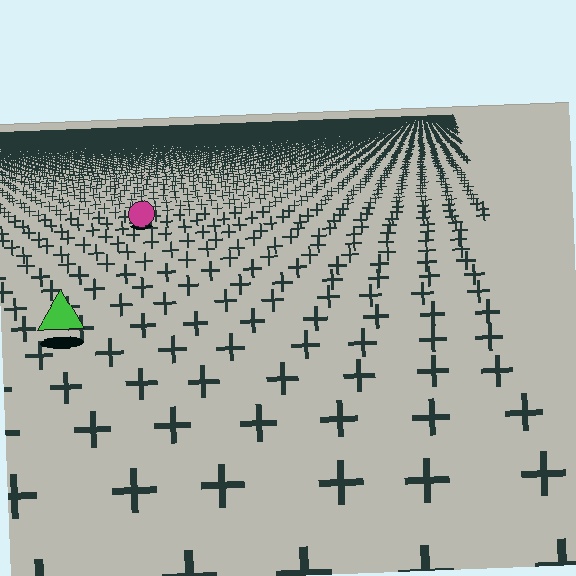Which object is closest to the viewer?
The green triangle is closest. The texture marks near it are larger and more spread out.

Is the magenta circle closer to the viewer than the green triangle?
No. The green triangle is closer — you can tell from the texture gradient: the ground texture is coarser near it.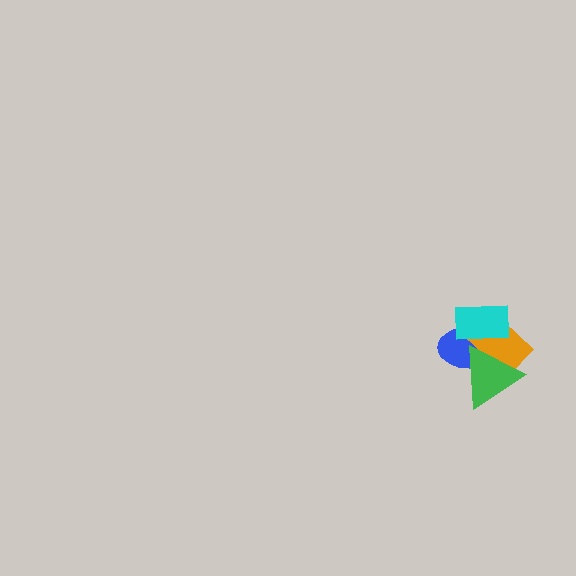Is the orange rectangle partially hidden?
Yes, it is partially covered by another shape.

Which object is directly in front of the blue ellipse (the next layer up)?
The orange rectangle is directly in front of the blue ellipse.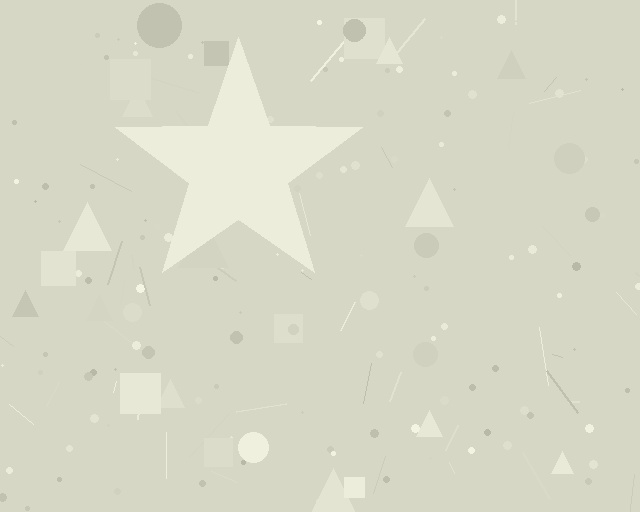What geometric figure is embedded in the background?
A star is embedded in the background.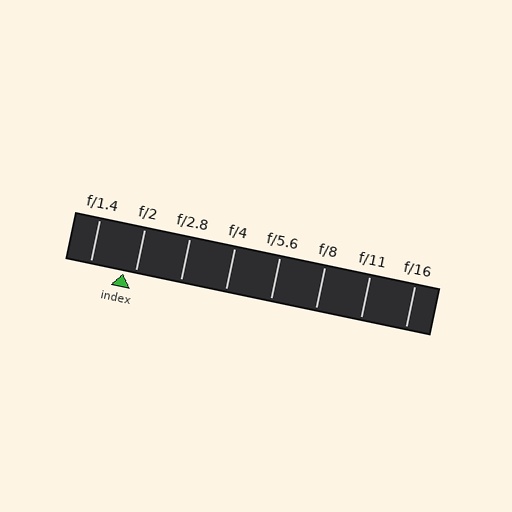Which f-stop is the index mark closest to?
The index mark is closest to f/2.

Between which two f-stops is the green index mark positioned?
The index mark is between f/1.4 and f/2.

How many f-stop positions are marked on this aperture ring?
There are 8 f-stop positions marked.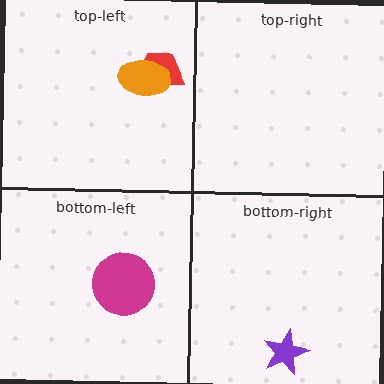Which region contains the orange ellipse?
The top-left region.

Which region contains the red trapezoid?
The top-left region.